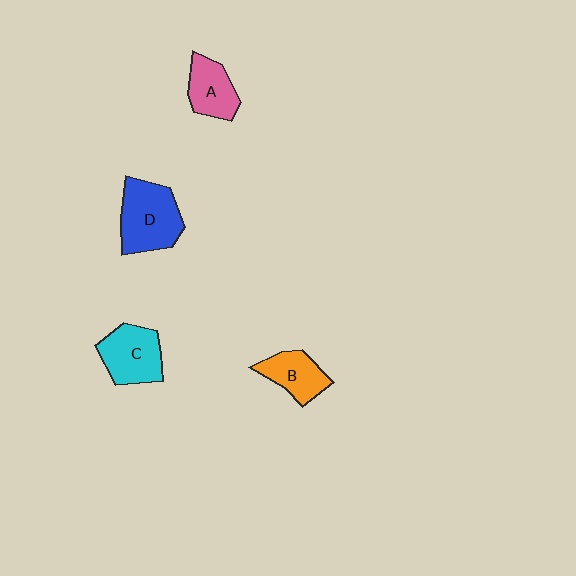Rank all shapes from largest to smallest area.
From largest to smallest: D (blue), C (cyan), A (pink), B (orange).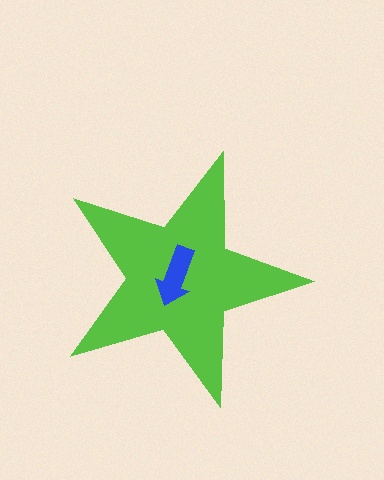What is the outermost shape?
The lime star.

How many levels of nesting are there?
2.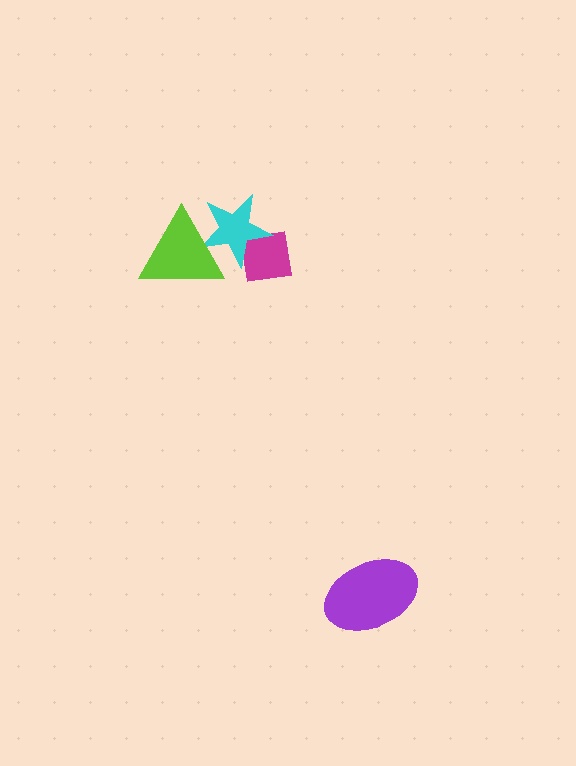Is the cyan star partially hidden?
Yes, it is partially covered by another shape.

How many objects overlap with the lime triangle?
1 object overlaps with the lime triangle.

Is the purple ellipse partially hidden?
No, no other shape covers it.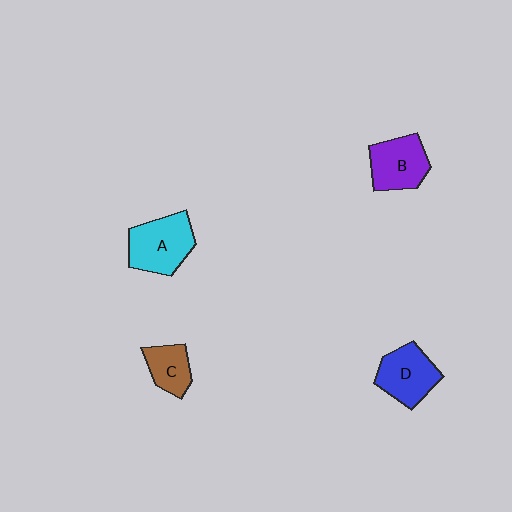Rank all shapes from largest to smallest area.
From largest to smallest: A (cyan), D (blue), B (purple), C (brown).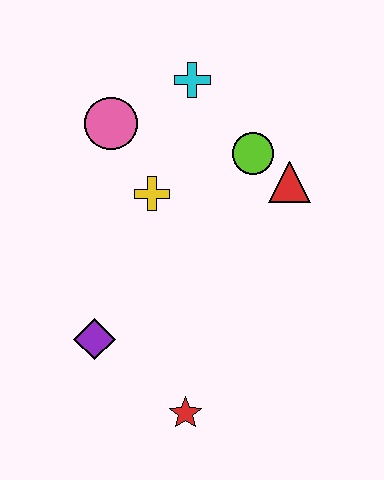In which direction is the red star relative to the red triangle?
The red star is below the red triangle.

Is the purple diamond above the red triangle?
No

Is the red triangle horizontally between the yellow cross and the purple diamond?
No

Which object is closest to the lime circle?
The red triangle is closest to the lime circle.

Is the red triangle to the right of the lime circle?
Yes